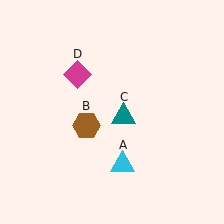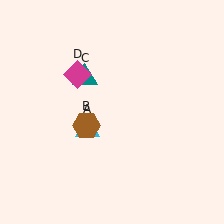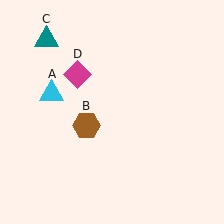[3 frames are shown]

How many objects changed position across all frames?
2 objects changed position: cyan triangle (object A), teal triangle (object C).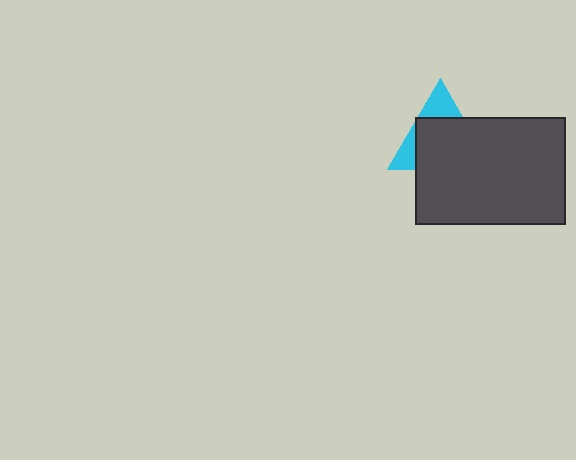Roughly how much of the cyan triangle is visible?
A small part of it is visible (roughly 33%).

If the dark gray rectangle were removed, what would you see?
You would see the complete cyan triangle.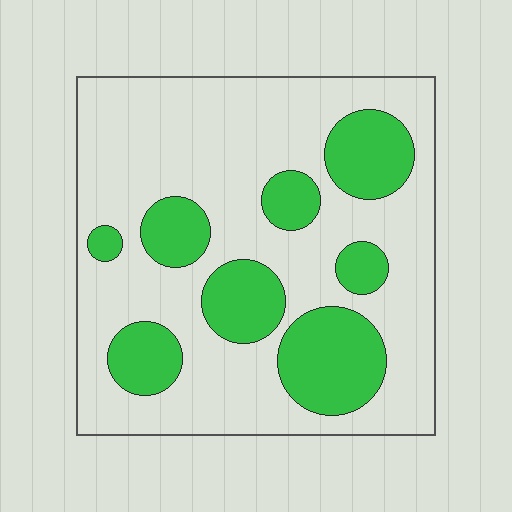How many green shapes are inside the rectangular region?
8.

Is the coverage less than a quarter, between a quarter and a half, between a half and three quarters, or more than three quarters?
Between a quarter and a half.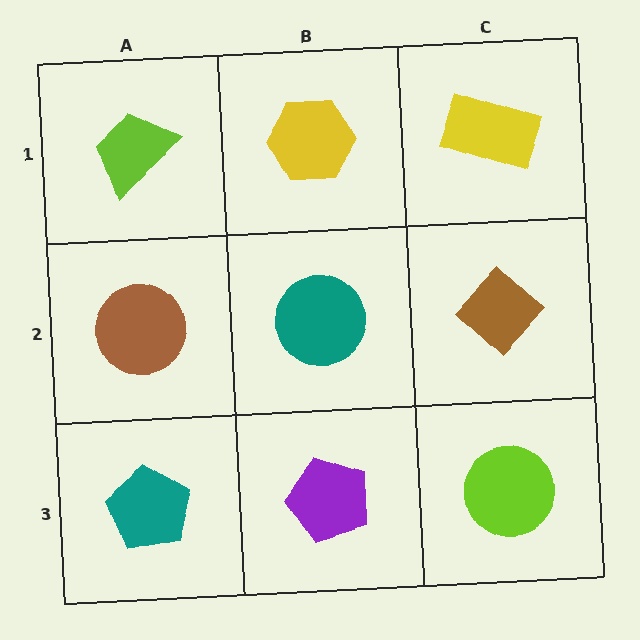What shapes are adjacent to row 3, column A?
A brown circle (row 2, column A), a purple pentagon (row 3, column B).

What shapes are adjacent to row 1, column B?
A teal circle (row 2, column B), a lime trapezoid (row 1, column A), a yellow rectangle (row 1, column C).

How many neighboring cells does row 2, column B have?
4.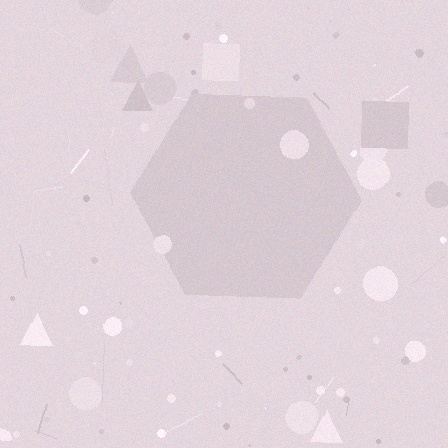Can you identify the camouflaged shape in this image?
The camouflaged shape is a hexagon.